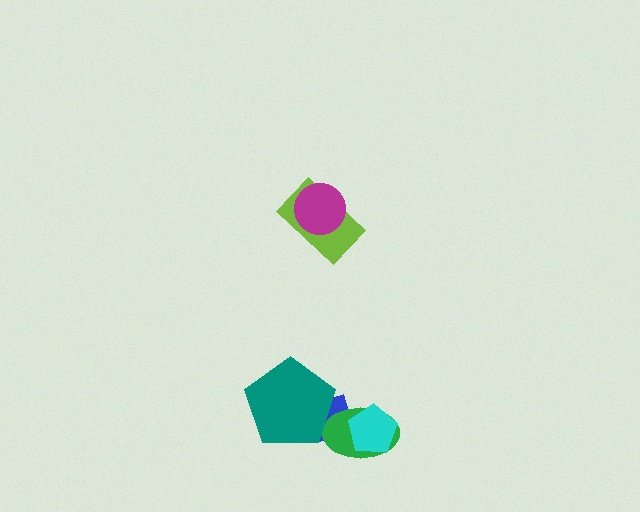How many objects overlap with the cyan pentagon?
2 objects overlap with the cyan pentagon.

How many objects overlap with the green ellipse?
3 objects overlap with the green ellipse.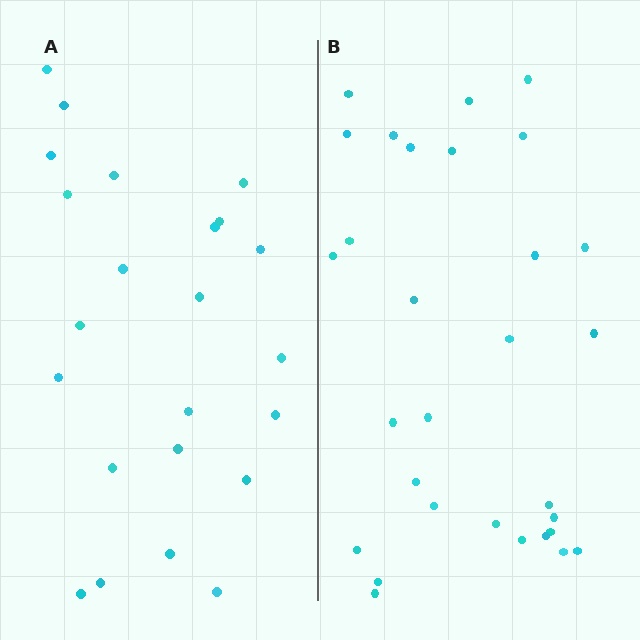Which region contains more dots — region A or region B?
Region B (the right region) has more dots.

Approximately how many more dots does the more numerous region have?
Region B has roughly 8 or so more dots than region A.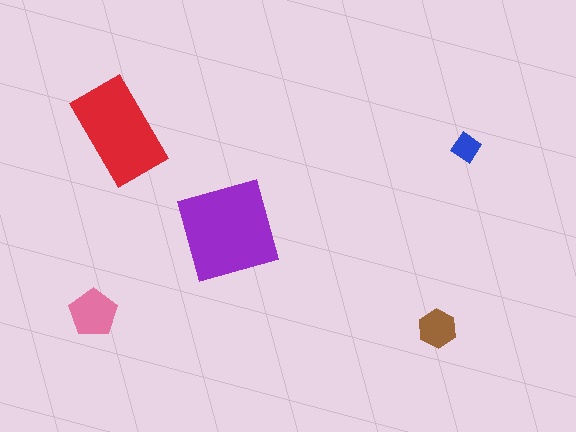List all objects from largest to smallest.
The purple square, the red rectangle, the pink pentagon, the brown hexagon, the blue diamond.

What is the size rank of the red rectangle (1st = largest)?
2nd.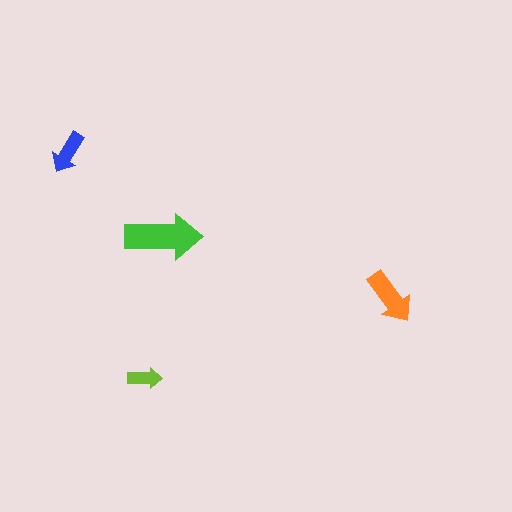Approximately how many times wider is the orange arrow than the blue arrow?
About 1.5 times wider.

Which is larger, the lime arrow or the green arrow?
The green one.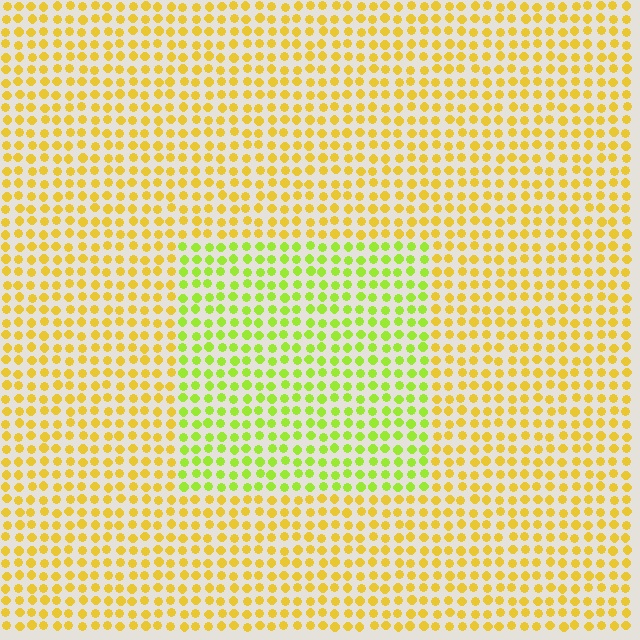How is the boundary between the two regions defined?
The boundary is defined purely by a slight shift in hue (about 38 degrees). Spacing, size, and orientation are identical on both sides.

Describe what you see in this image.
The image is filled with small yellow elements in a uniform arrangement. A rectangle-shaped region is visible where the elements are tinted to a slightly different hue, forming a subtle color boundary.